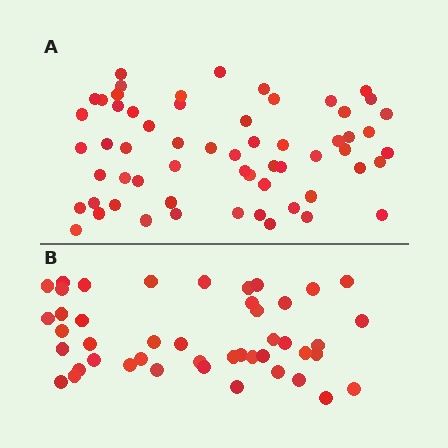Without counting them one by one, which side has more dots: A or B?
Region A (the top region) has more dots.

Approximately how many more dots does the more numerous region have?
Region A has approximately 15 more dots than region B.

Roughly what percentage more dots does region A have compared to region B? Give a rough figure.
About 35% more.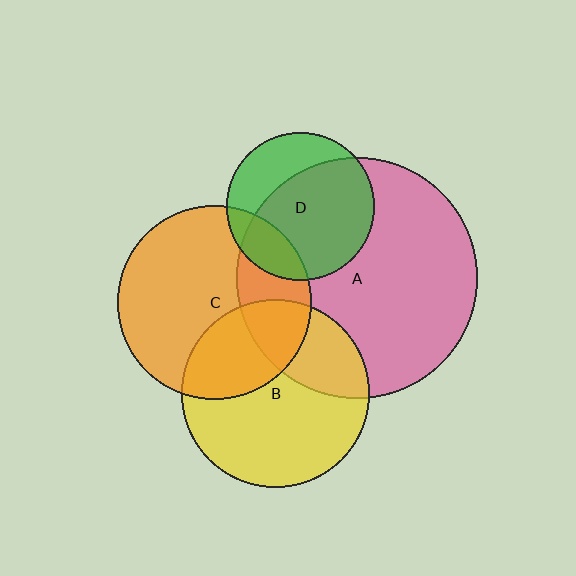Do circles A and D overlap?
Yes.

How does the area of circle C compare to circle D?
Approximately 1.7 times.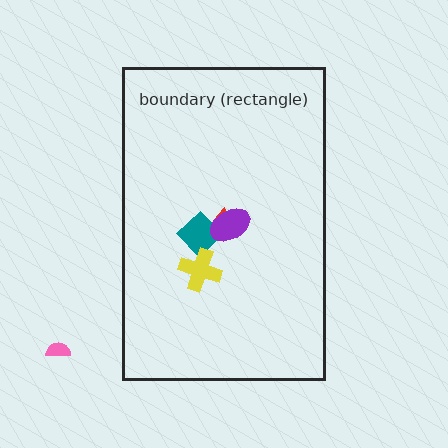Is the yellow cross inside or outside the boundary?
Inside.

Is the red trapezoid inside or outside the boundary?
Inside.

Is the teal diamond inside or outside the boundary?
Inside.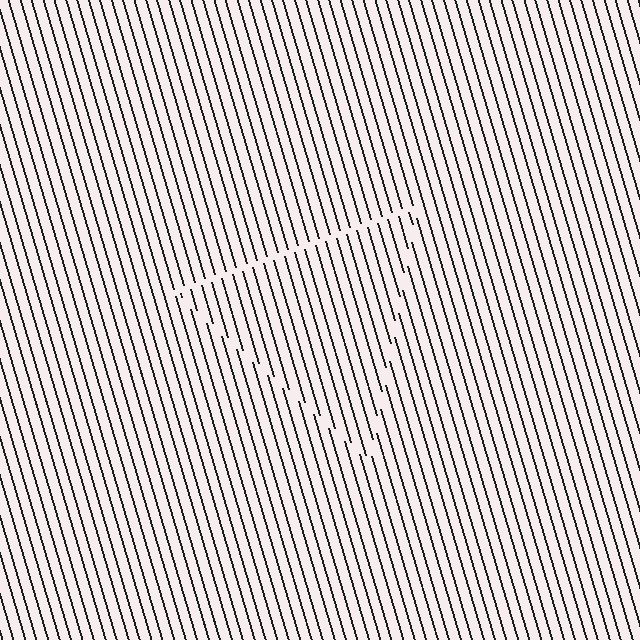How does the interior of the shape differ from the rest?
The interior of the shape contains the same grating, shifted by half a period — the contour is defined by the phase discontinuity where line-ends from the inner and outer gratings abut.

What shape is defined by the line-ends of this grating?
An illusory triangle. The interior of the shape contains the same grating, shifted by half a period — the contour is defined by the phase discontinuity where line-ends from the inner and outer gratings abut.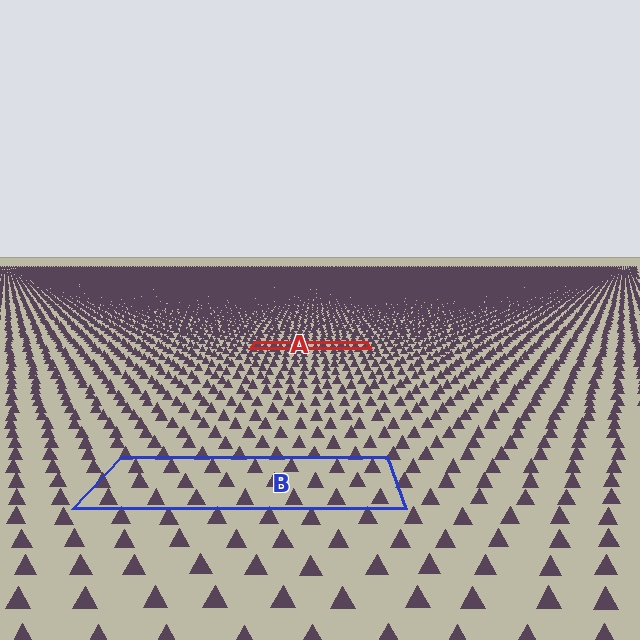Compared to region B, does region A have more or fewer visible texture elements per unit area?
Region A has more texture elements per unit area — they are packed more densely because it is farther away.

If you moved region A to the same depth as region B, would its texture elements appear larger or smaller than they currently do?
They would appear larger. At a closer depth, the same texture elements are projected at a bigger on-screen size.